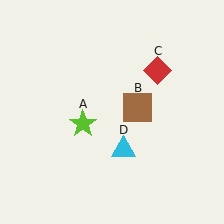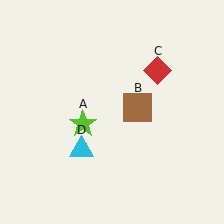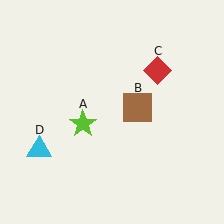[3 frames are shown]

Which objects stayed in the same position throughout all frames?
Lime star (object A) and brown square (object B) and red diamond (object C) remained stationary.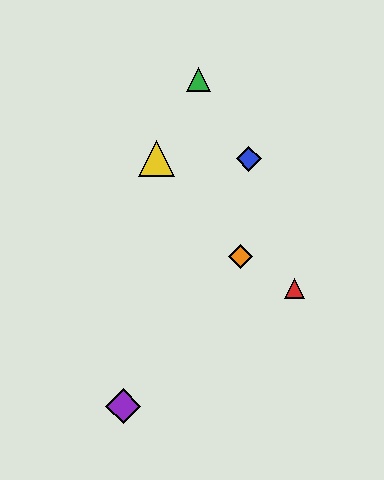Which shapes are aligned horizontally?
The blue diamond, the yellow triangle are aligned horizontally.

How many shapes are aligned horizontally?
2 shapes (the blue diamond, the yellow triangle) are aligned horizontally.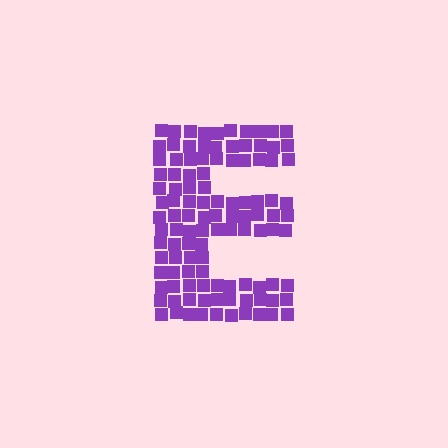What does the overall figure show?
The overall figure shows the letter E.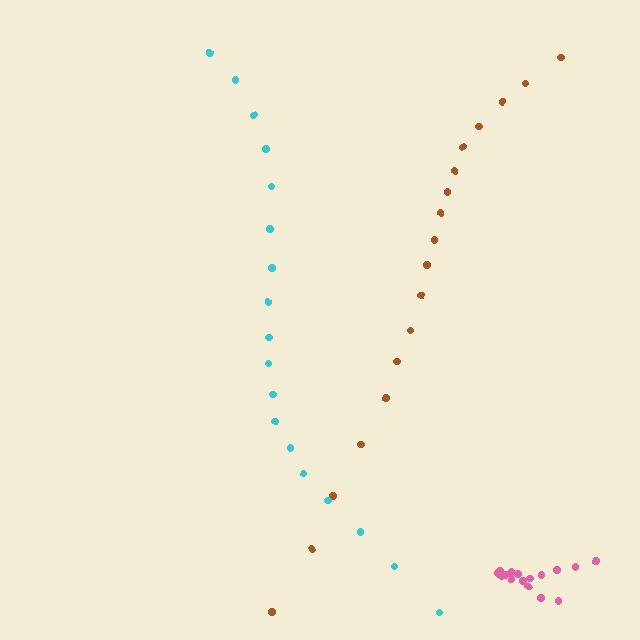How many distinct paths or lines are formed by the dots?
There are 3 distinct paths.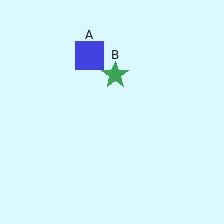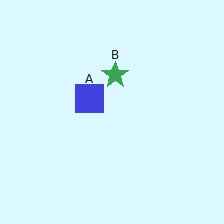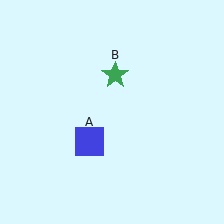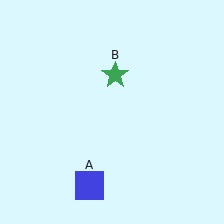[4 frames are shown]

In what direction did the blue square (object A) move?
The blue square (object A) moved down.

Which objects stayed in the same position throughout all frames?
Green star (object B) remained stationary.